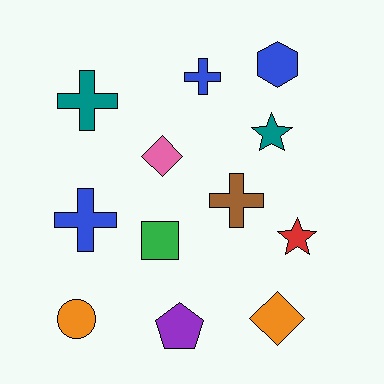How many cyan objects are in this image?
There are no cyan objects.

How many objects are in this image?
There are 12 objects.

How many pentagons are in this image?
There is 1 pentagon.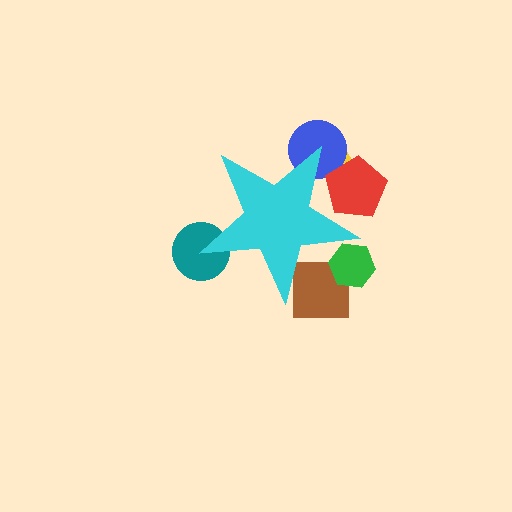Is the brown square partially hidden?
Yes, the brown square is partially hidden behind the cyan star.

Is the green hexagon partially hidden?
Yes, the green hexagon is partially hidden behind the cyan star.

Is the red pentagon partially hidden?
Yes, the red pentagon is partially hidden behind the cyan star.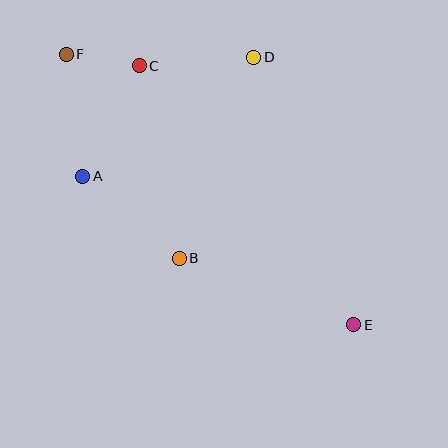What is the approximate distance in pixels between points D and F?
The distance between D and F is approximately 188 pixels.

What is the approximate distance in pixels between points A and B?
The distance between A and B is approximately 127 pixels.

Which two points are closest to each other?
Points C and F are closest to each other.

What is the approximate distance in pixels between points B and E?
The distance between B and E is approximately 187 pixels.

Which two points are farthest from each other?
Points E and F are farthest from each other.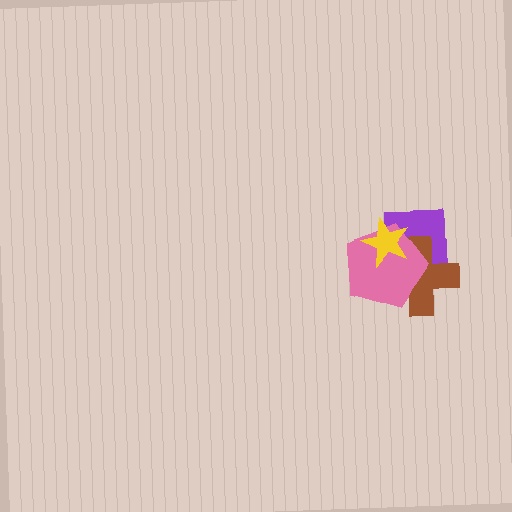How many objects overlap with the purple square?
3 objects overlap with the purple square.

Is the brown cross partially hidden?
Yes, it is partially covered by another shape.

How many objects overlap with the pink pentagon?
3 objects overlap with the pink pentagon.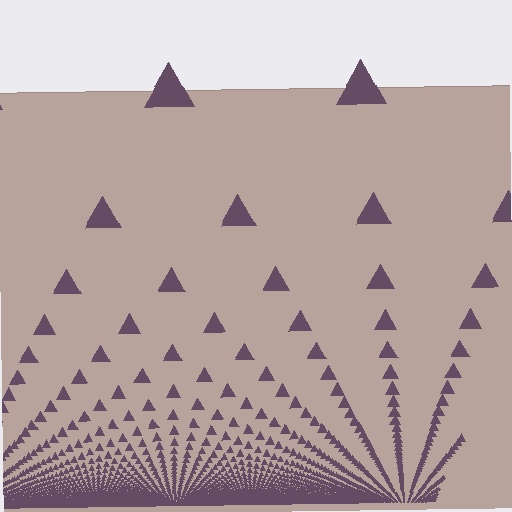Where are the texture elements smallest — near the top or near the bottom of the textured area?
Near the bottom.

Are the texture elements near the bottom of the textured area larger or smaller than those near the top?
Smaller. The gradient is inverted — elements near the bottom are smaller and denser.